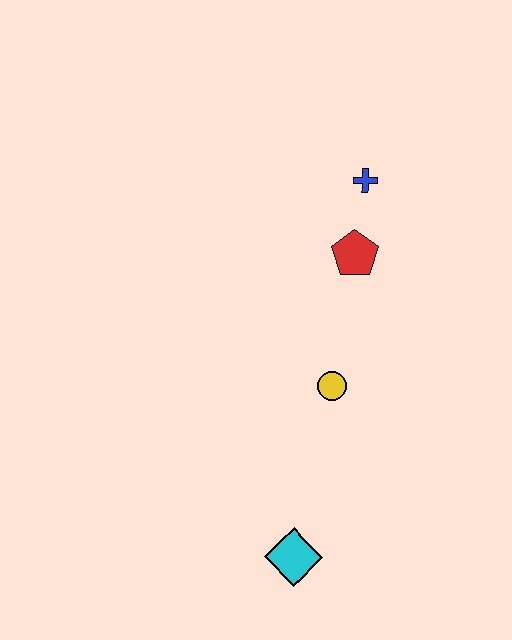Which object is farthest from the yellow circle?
The blue cross is farthest from the yellow circle.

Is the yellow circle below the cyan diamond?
No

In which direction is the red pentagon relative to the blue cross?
The red pentagon is below the blue cross.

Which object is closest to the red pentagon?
The blue cross is closest to the red pentagon.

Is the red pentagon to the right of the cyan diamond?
Yes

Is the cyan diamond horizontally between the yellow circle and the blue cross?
No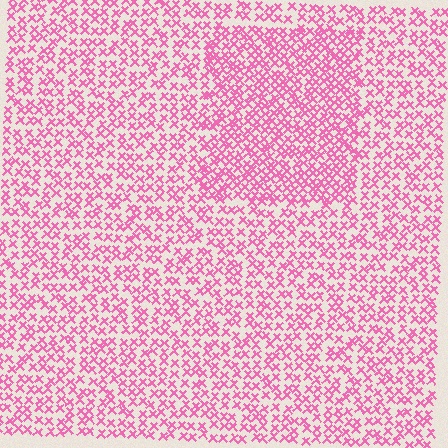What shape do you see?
I see a rectangle.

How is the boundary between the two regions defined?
The boundary is defined by a change in element density (approximately 1.5x ratio). All elements are the same color, size, and shape.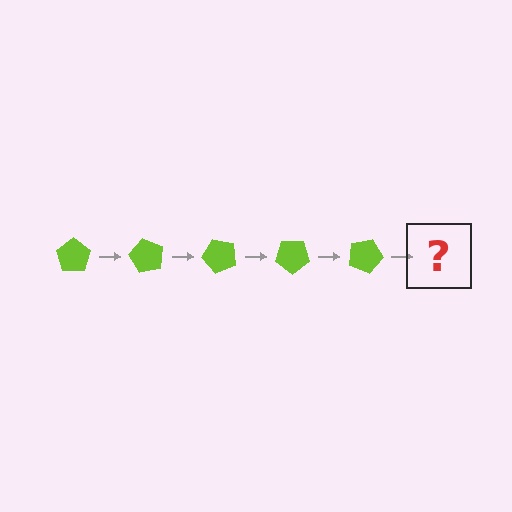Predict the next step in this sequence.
The next step is a lime pentagon rotated 300 degrees.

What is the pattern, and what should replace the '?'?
The pattern is that the pentagon rotates 60 degrees each step. The '?' should be a lime pentagon rotated 300 degrees.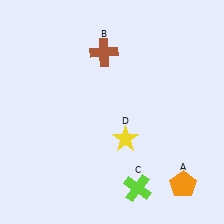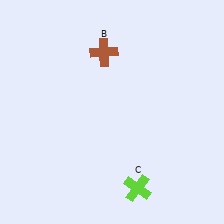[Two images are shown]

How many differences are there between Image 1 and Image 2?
There are 2 differences between the two images.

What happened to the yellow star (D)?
The yellow star (D) was removed in Image 2. It was in the bottom-right area of Image 1.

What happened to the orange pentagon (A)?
The orange pentagon (A) was removed in Image 2. It was in the bottom-right area of Image 1.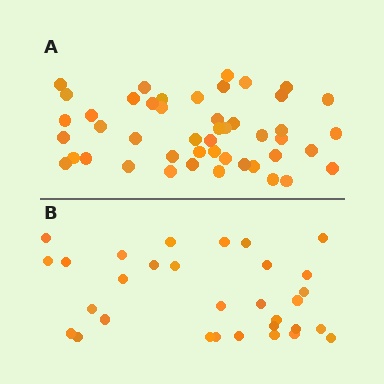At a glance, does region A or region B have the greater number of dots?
Region A (the top region) has more dots.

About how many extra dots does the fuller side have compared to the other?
Region A has approximately 15 more dots than region B.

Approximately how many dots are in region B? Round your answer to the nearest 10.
About 30 dots. (The exact count is 31, which rounds to 30.)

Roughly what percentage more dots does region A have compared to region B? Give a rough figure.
About 50% more.